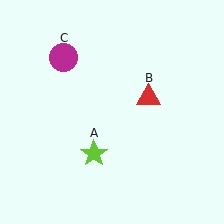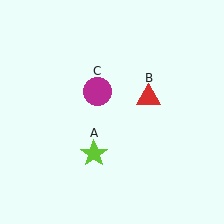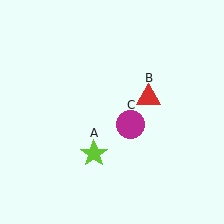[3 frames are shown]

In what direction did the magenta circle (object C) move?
The magenta circle (object C) moved down and to the right.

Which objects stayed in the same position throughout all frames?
Lime star (object A) and red triangle (object B) remained stationary.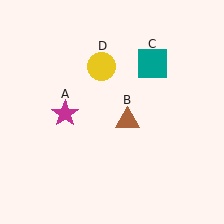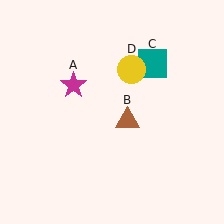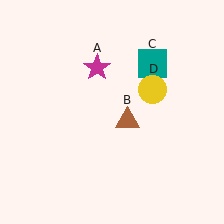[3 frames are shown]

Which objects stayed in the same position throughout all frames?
Brown triangle (object B) and teal square (object C) remained stationary.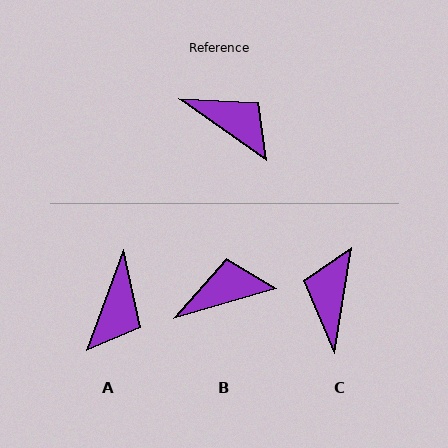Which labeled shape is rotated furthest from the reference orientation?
C, about 116 degrees away.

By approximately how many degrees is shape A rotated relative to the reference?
Approximately 75 degrees clockwise.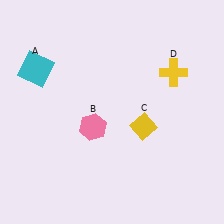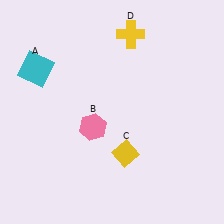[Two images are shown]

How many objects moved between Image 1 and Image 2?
2 objects moved between the two images.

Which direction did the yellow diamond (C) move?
The yellow diamond (C) moved down.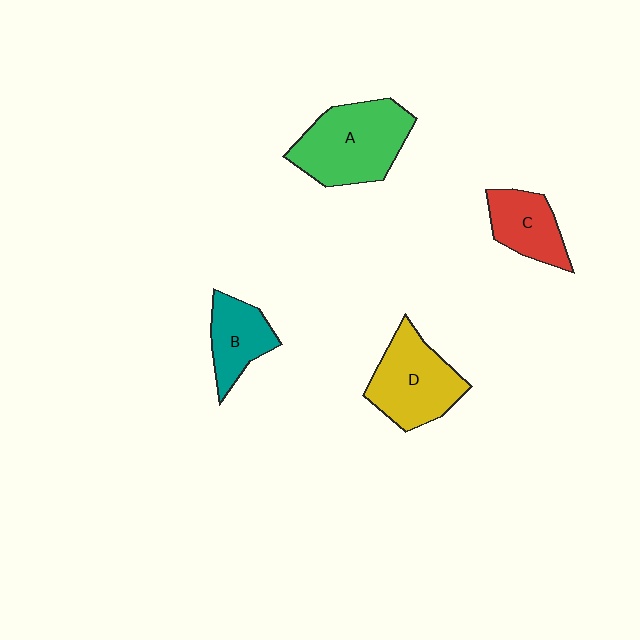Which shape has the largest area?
Shape A (green).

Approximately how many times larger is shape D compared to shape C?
Approximately 1.5 times.